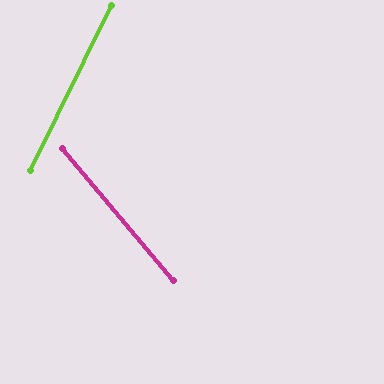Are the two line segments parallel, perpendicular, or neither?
Neither parallel nor perpendicular — they differ by about 66°.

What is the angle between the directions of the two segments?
Approximately 66 degrees.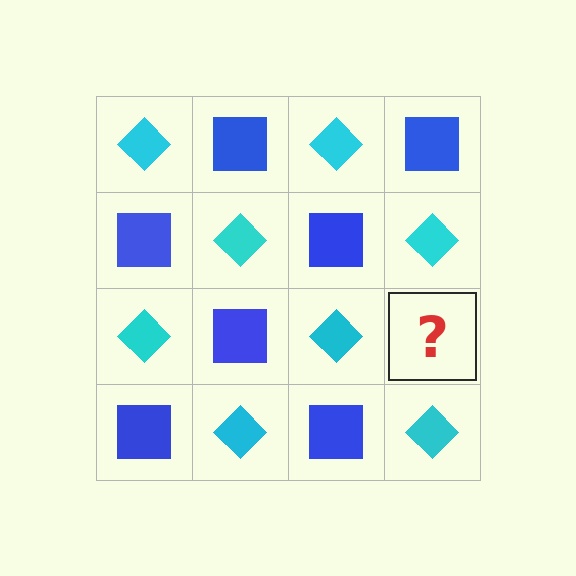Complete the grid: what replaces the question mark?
The question mark should be replaced with a blue square.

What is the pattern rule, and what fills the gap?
The rule is that it alternates cyan diamond and blue square in a checkerboard pattern. The gap should be filled with a blue square.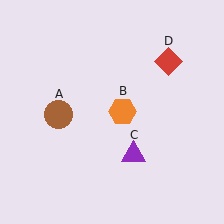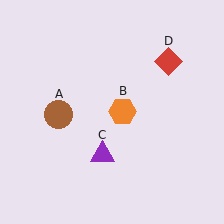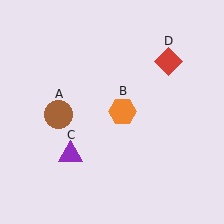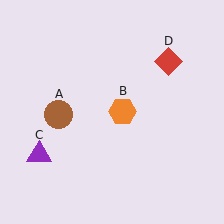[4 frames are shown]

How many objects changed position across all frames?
1 object changed position: purple triangle (object C).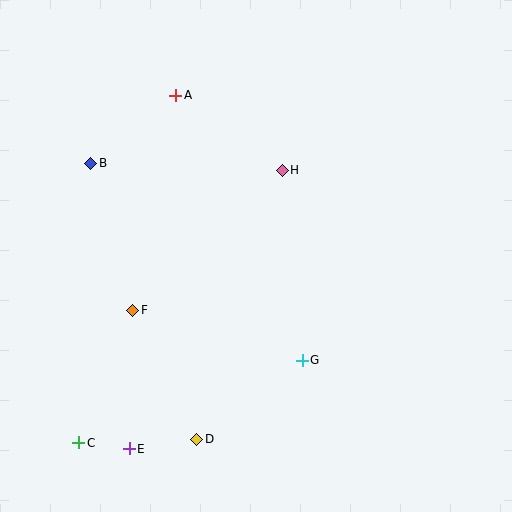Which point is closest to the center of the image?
Point H at (282, 170) is closest to the center.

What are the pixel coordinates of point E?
Point E is at (129, 449).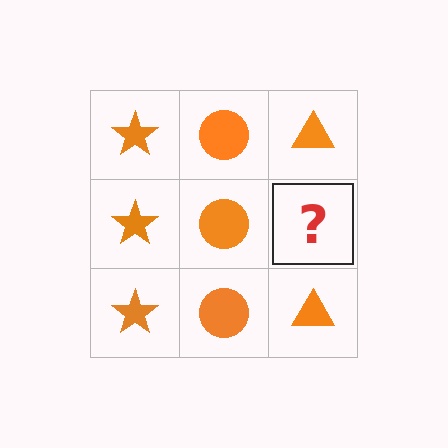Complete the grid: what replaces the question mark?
The question mark should be replaced with an orange triangle.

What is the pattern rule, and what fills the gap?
The rule is that each column has a consistent shape. The gap should be filled with an orange triangle.